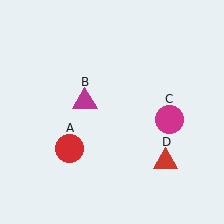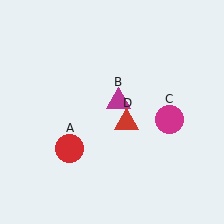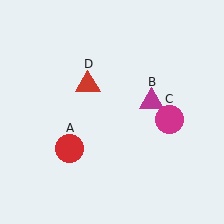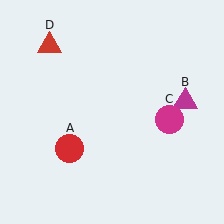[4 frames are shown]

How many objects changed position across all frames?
2 objects changed position: magenta triangle (object B), red triangle (object D).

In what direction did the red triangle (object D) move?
The red triangle (object D) moved up and to the left.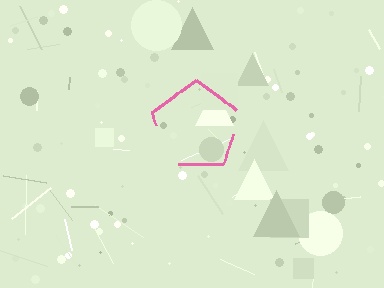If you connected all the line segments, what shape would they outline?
They would outline a pentagon.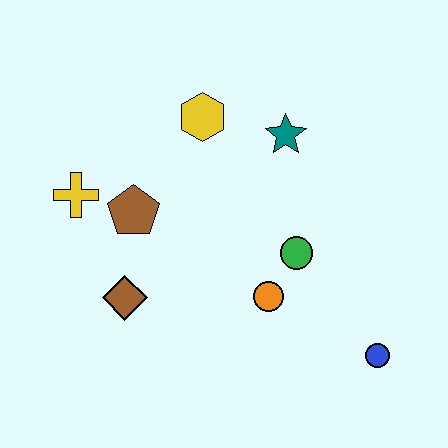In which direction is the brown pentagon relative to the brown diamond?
The brown pentagon is above the brown diamond.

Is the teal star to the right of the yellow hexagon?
Yes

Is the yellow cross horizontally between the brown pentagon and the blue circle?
No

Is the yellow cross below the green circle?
No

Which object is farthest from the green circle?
The yellow cross is farthest from the green circle.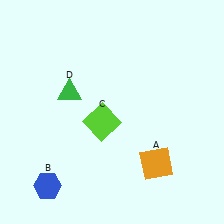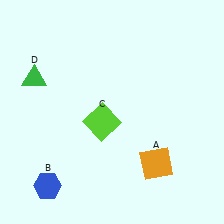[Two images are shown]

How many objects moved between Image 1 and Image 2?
1 object moved between the two images.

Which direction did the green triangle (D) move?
The green triangle (D) moved left.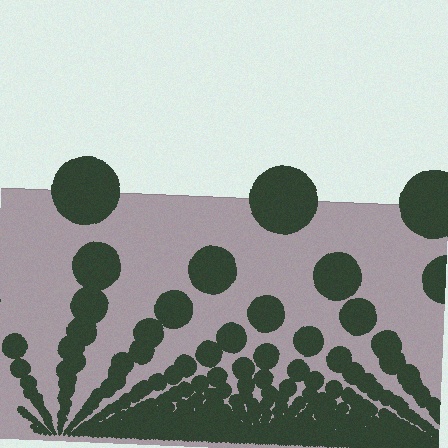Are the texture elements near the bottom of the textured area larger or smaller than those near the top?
Smaller. The gradient is inverted — elements near the bottom are smaller and denser.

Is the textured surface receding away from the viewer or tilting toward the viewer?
The surface appears to tilt toward the viewer. Texture elements get larger and sparser toward the top.